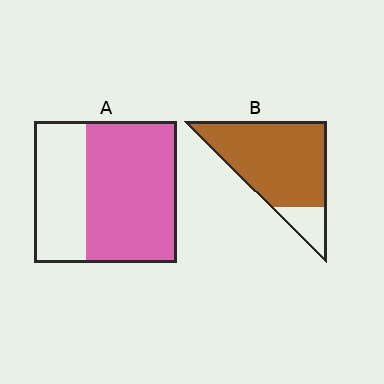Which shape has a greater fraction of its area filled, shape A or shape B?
Shape B.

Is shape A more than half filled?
Yes.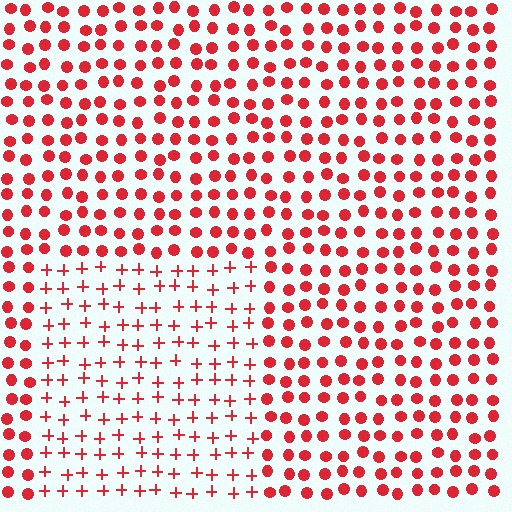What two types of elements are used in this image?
The image uses plus signs inside the rectangle region and circles outside it.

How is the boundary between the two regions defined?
The boundary is defined by a change in element shape: plus signs inside vs. circles outside. All elements share the same color and spacing.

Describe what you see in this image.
The image is filled with small red elements arranged in a uniform grid. A rectangle-shaped region contains plus signs, while the surrounding area contains circles. The boundary is defined purely by the change in element shape.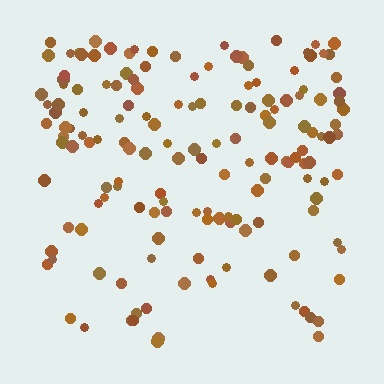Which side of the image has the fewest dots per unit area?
The bottom.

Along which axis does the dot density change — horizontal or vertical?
Vertical.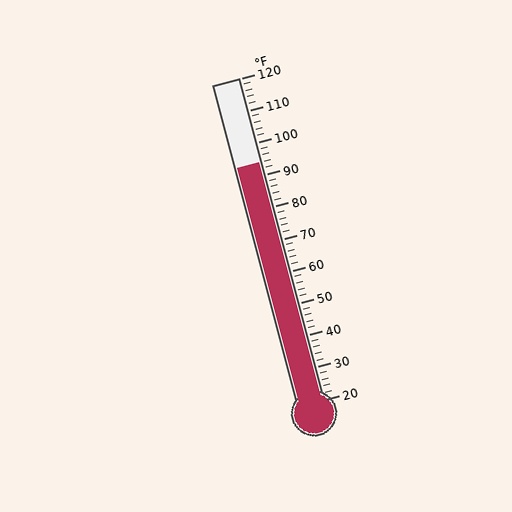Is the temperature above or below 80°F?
The temperature is above 80°F.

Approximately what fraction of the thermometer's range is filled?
The thermometer is filled to approximately 75% of its range.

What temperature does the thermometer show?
The thermometer shows approximately 94°F.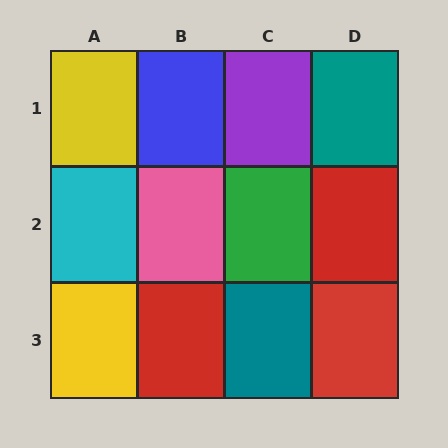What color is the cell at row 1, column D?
Teal.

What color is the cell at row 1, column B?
Blue.